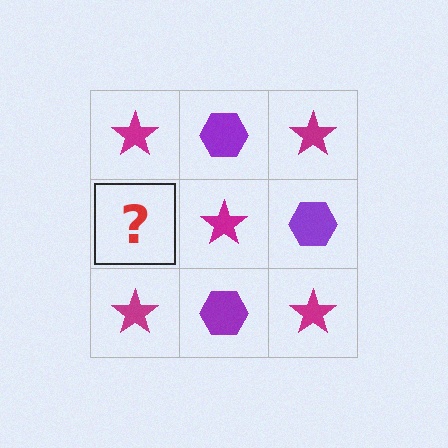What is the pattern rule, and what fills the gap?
The rule is that it alternates magenta star and purple hexagon in a checkerboard pattern. The gap should be filled with a purple hexagon.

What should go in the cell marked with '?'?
The missing cell should contain a purple hexagon.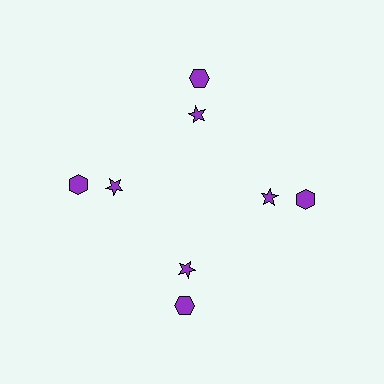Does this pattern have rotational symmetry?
Yes, this pattern has 4-fold rotational symmetry. It looks the same after rotating 90 degrees around the center.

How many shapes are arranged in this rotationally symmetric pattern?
There are 8 shapes, arranged in 4 groups of 2.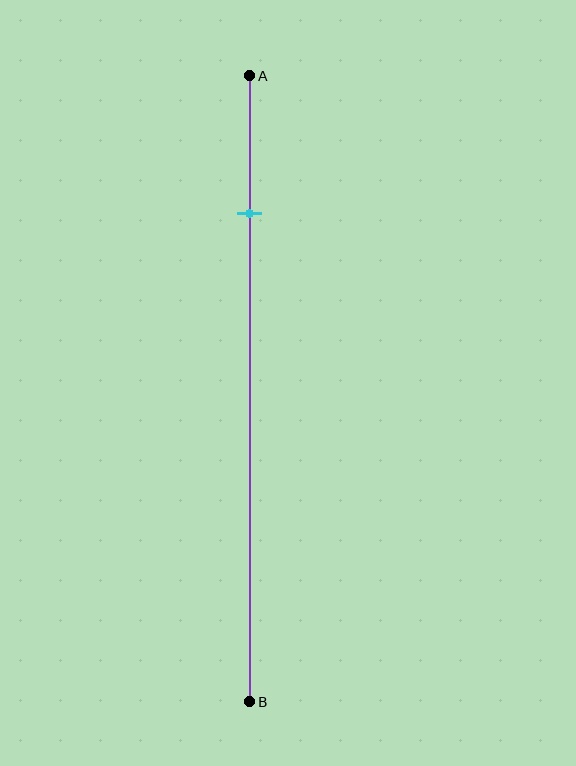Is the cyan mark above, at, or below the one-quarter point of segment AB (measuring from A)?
The cyan mark is approximately at the one-quarter point of segment AB.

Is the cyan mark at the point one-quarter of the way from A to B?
Yes, the mark is approximately at the one-quarter point.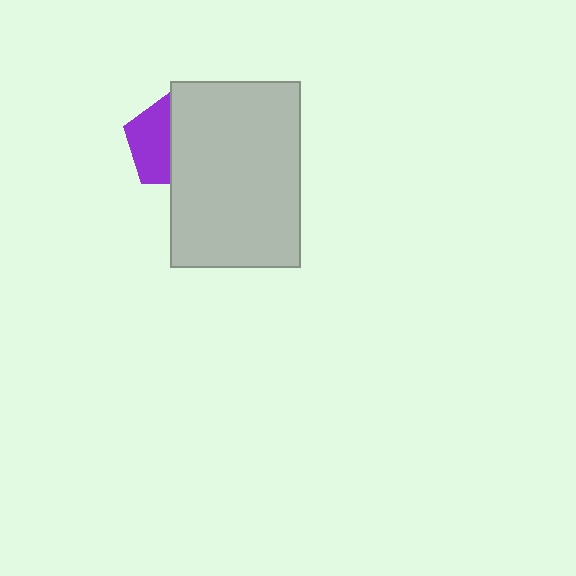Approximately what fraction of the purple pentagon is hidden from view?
Roughly 54% of the purple pentagon is hidden behind the light gray rectangle.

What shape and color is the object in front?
The object in front is a light gray rectangle.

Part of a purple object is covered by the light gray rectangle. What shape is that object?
It is a pentagon.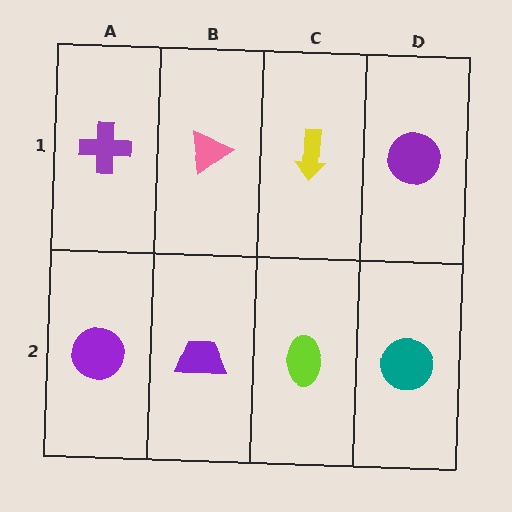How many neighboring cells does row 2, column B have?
3.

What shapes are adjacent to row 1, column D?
A teal circle (row 2, column D), a yellow arrow (row 1, column C).